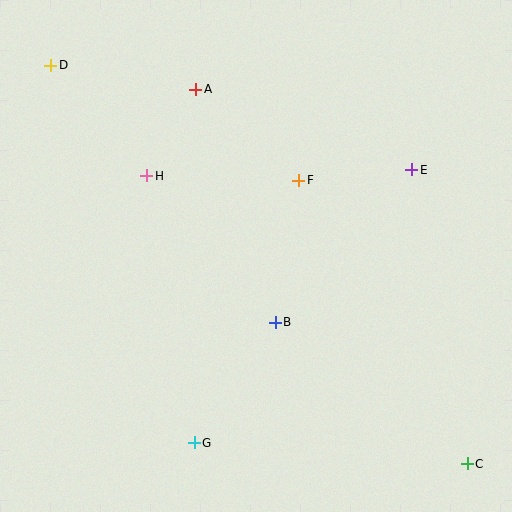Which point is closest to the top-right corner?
Point E is closest to the top-right corner.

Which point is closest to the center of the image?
Point B at (275, 322) is closest to the center.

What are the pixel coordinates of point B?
Point B is at (275, 322).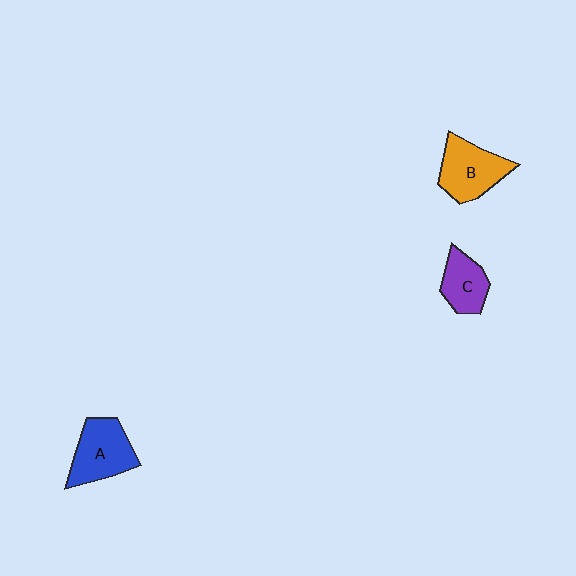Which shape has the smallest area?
Shape C (purple).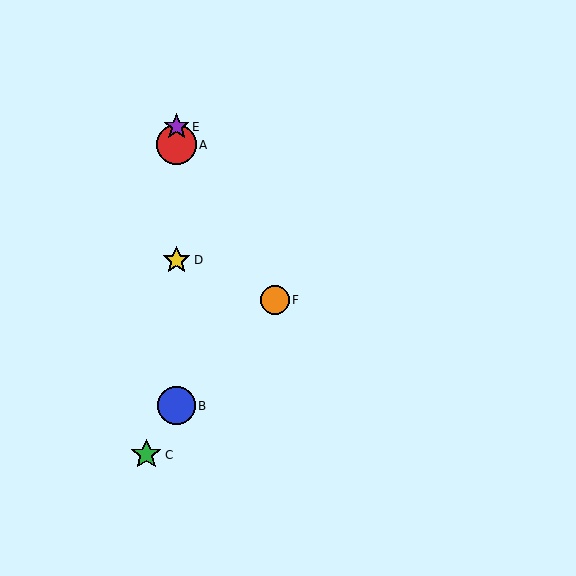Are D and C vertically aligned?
No, D is at x≈177 and C is at x≈146.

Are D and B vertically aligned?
Yes, both are at x≈177.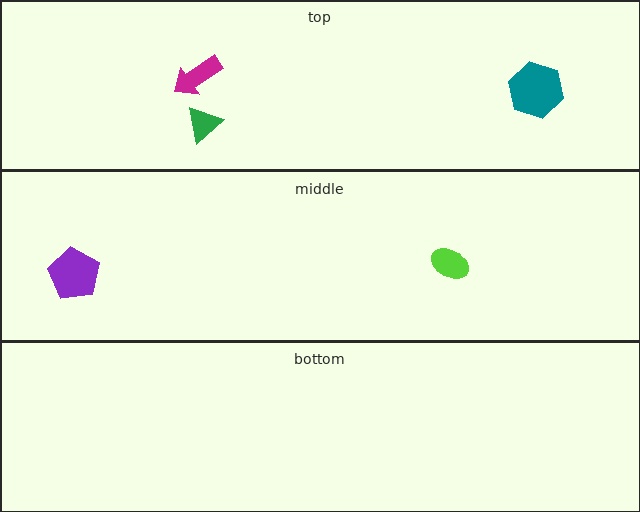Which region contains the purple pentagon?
The middle region.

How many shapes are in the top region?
3.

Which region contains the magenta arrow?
The top region.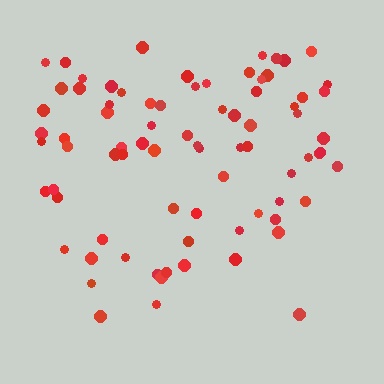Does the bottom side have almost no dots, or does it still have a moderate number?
Still a moderate number, just noticeably fewer than the top.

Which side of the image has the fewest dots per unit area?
The bottom.